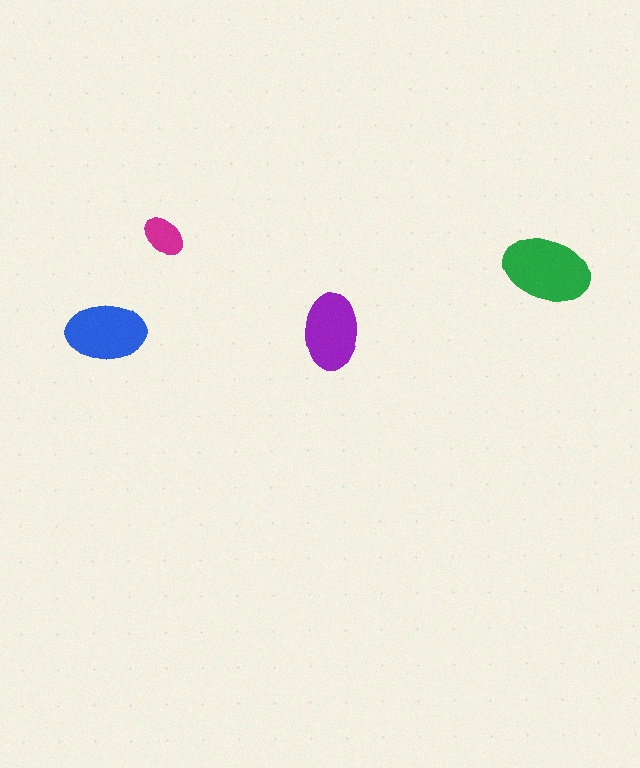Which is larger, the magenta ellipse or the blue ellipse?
The blue one.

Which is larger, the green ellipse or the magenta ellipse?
The green one.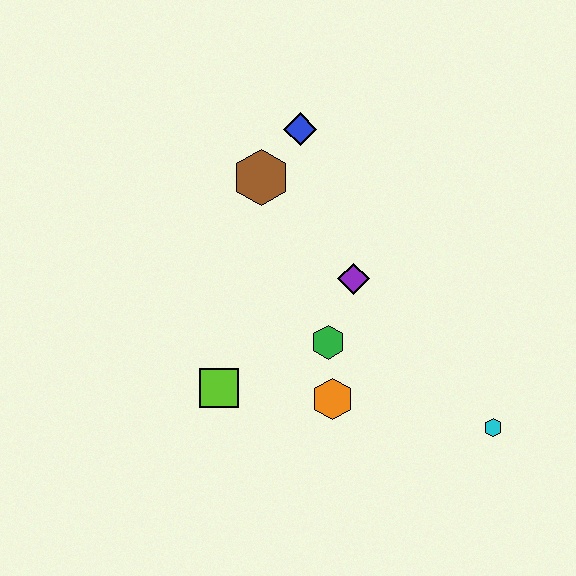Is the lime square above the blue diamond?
No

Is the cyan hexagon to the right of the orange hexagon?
Yes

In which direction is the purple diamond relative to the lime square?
The purple diamond is to the right of the lime square.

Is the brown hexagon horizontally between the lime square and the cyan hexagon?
Yes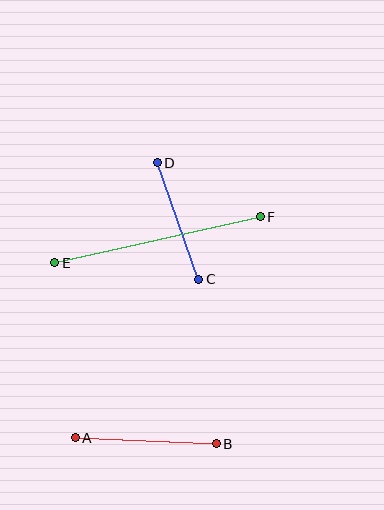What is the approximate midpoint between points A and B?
The midpoint is at approximately (146, 441) pixels.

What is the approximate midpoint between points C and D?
The midpoint is at approximately (178, 221) pixels.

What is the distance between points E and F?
The distance is approximately 211 pixels.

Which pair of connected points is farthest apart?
Points E and F are farthest apart.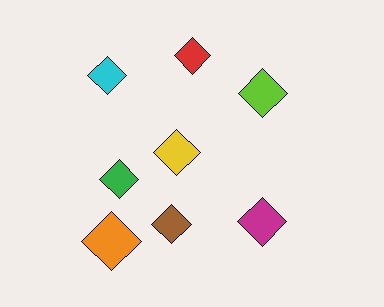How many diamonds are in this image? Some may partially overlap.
There are 8 diamonds.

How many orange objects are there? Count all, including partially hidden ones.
There is 1 orange object.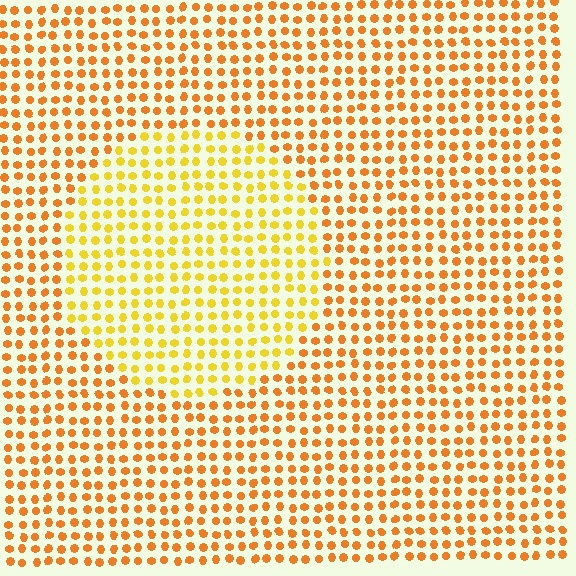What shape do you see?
I see a circle.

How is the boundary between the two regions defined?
The boundary is defined purely by a slight shift in hue (about 27 degrees). Spacing, size, and orientation are identical on both sides.